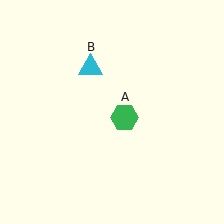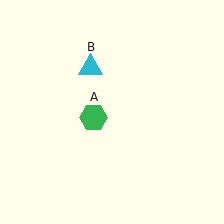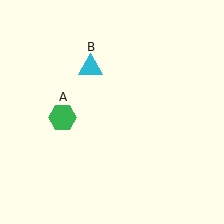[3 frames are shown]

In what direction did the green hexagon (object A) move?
The green hexagon (object A) moved left.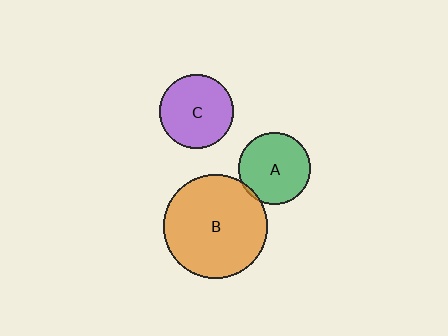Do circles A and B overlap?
Yes.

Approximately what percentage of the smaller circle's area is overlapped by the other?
Approximately 5%.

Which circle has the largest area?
Circle B (orange).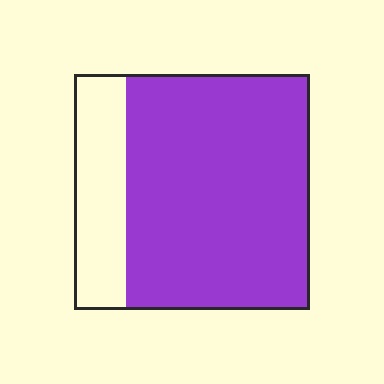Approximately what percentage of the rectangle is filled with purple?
Approximately 80%.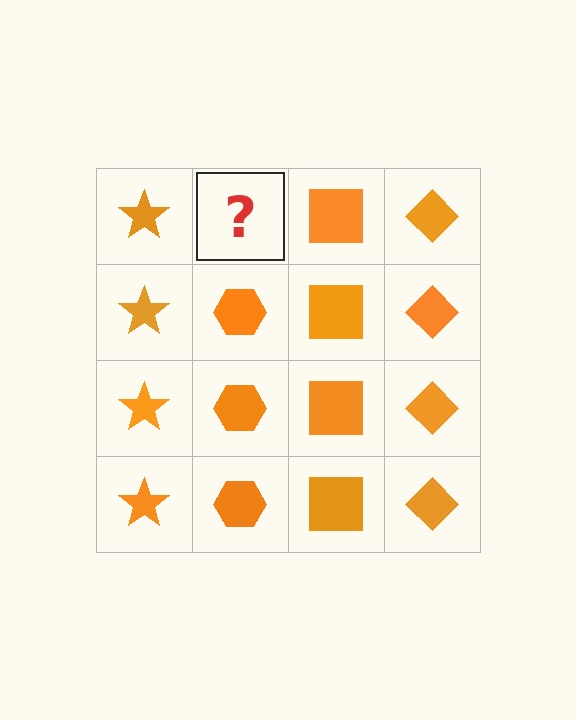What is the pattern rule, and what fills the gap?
The rule is that each column has a consistent shape. The gap should be filled with an orange hexagon.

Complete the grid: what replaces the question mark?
The question mark should be replaced with an orange hexagon.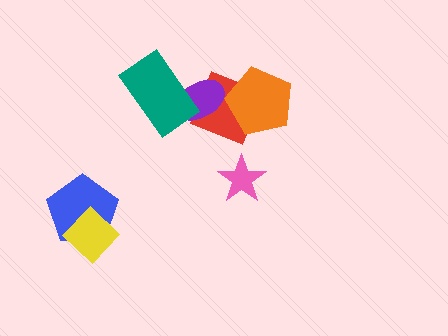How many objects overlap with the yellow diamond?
1 object overlaps with the yellow diamond.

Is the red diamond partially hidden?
Yes, it is partially covered by another shape.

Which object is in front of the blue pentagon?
The yellow diamond is in front of the blue pentagon.